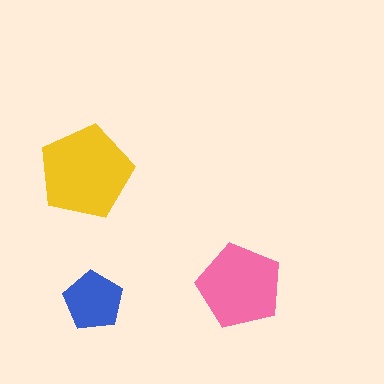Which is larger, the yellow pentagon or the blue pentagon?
The yellow one.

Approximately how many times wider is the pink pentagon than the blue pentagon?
About 1.5 times wider.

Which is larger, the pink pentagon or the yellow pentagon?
The yellow one.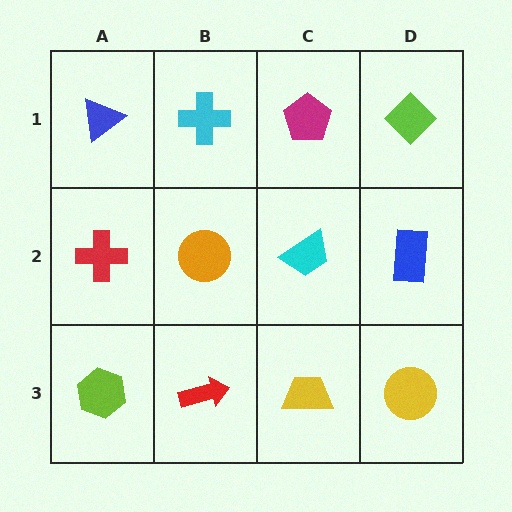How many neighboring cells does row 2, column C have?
4.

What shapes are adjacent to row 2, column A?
A blue triangle (row 1, column A), a lime hexagon (row 3, column A), an orange circle (row 2, column B).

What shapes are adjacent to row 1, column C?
A cyan trapezoid (row 2, column C), a cyan cross (row 1, column B), a lime diamond (row 1, column D).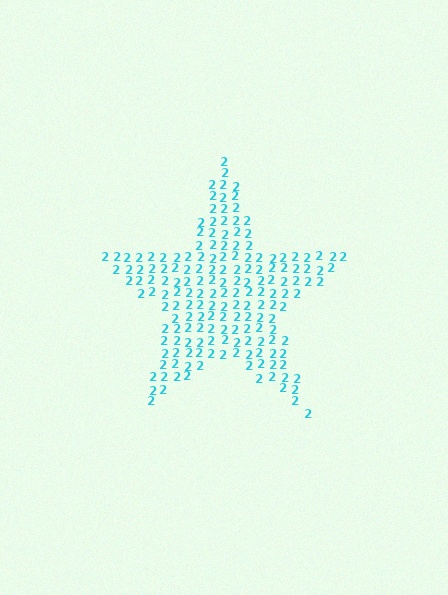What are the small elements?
The small elements are digit 2's.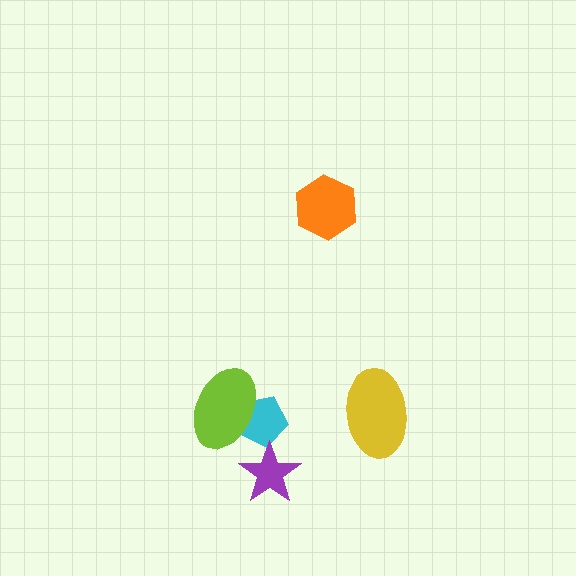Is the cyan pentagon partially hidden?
Yes, it is partially covered by another shape.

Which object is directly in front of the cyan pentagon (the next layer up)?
The lime ellipse is directly in front of the cyan pentagon.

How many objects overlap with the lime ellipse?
1 object overlaps with the lime ellipse.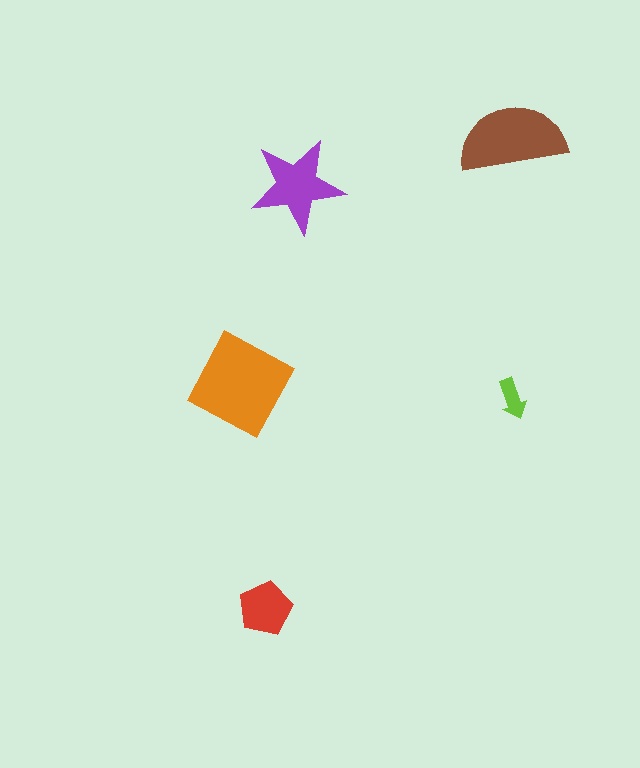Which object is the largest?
The orange diamond.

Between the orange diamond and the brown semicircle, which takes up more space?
The orange diamond.